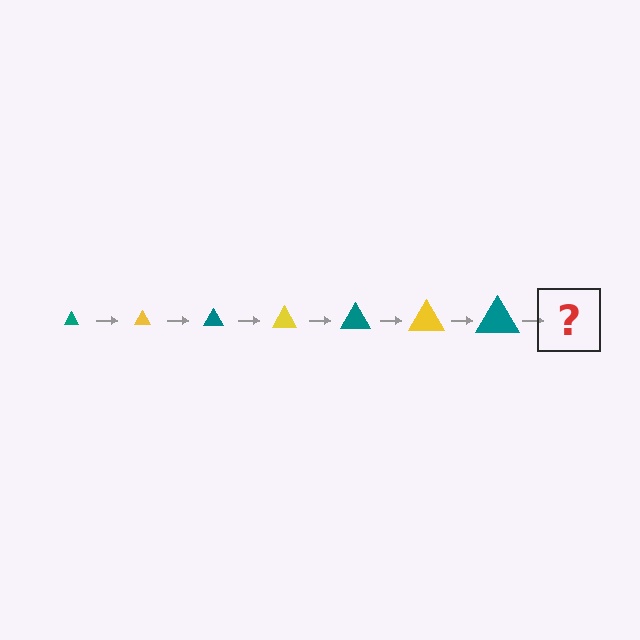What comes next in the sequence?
The next element should be a yellow triangle, larger than the previous one.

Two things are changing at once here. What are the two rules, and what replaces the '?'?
The two rules are that the triangle grows larger each step and the color cycles through teal and yellow. The '?' should be a yellow triangle, larger than the previous one.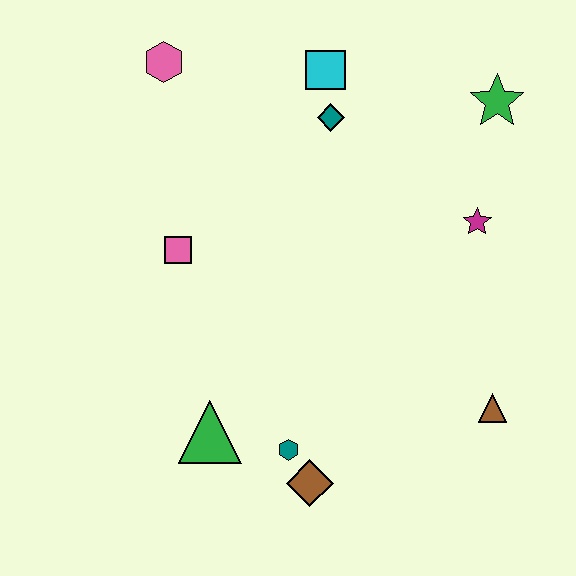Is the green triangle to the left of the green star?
Yes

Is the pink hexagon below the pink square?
No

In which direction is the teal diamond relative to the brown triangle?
The teal diamond is above the brown triangle.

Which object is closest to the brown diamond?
The teal hexagon is closest to the brown diamond.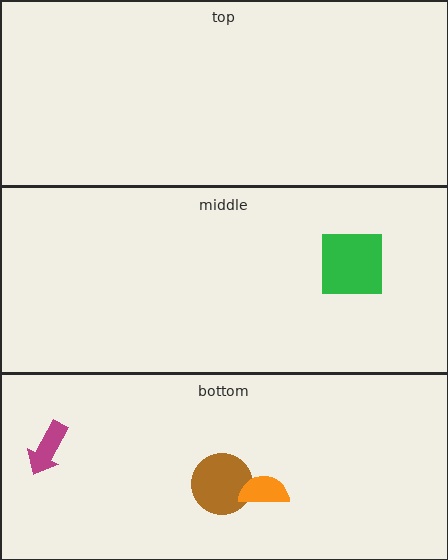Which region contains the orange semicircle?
The bottom region.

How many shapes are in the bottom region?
3.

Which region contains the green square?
The middle region.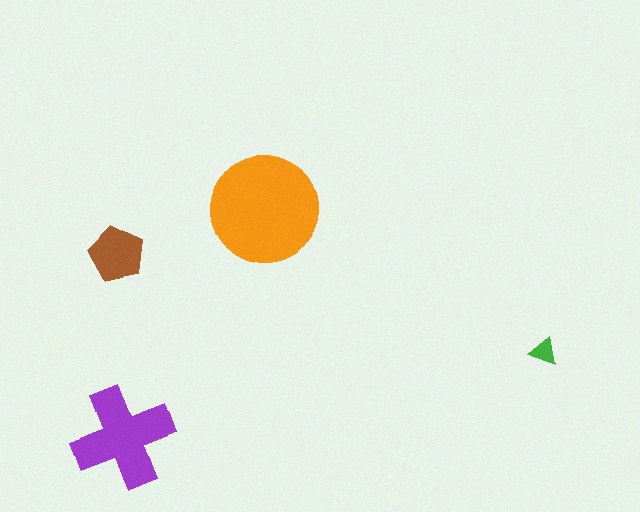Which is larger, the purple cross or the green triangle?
The purple cross.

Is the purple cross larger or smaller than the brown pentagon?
Larger.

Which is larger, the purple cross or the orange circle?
The orange circle.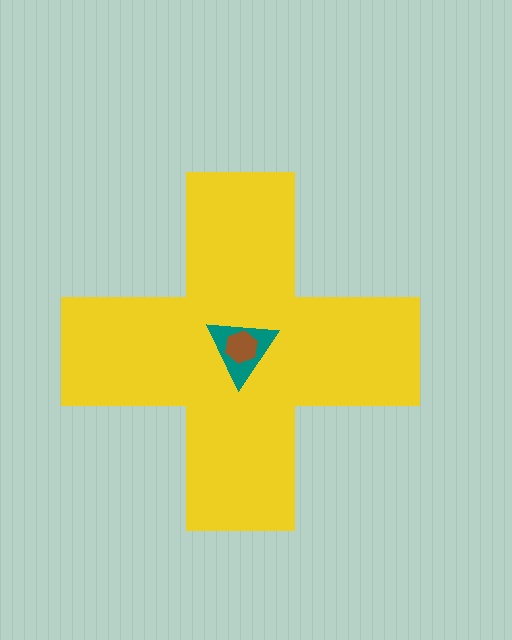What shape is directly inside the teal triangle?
The brown hexagon.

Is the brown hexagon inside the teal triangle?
Yes.